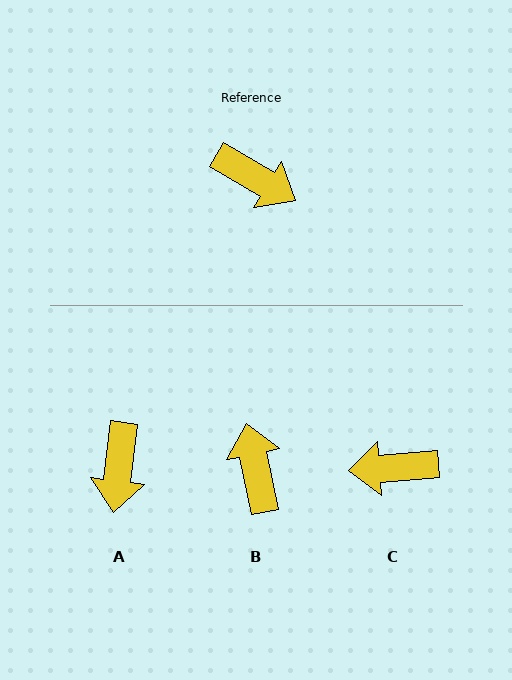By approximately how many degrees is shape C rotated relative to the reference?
Approximately 145 degrees clockwise.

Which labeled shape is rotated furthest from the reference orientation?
C, about 145 degrees away.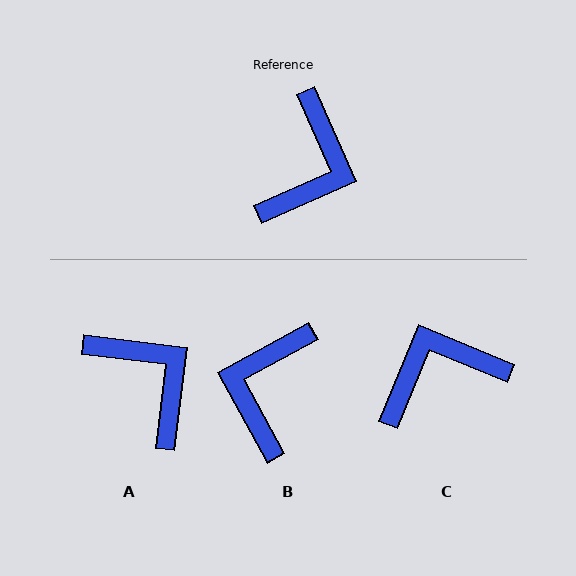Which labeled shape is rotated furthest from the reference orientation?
B, about 175 degrees away.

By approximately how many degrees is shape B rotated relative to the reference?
Approximately 175 degrees clockwise.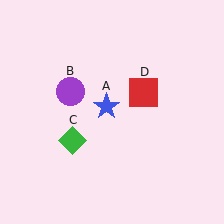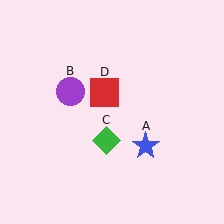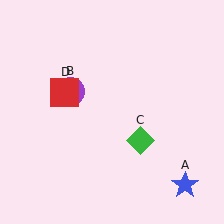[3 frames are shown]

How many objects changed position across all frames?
3 objects changed position: blue star (object A), green diamond (object C), red square (object D).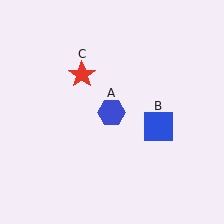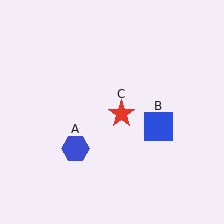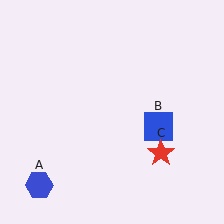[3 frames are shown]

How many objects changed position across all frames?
2 objects changed position: blue hexagon (object A), red star (object C).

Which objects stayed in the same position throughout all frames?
Blue square (object B) remained stationary.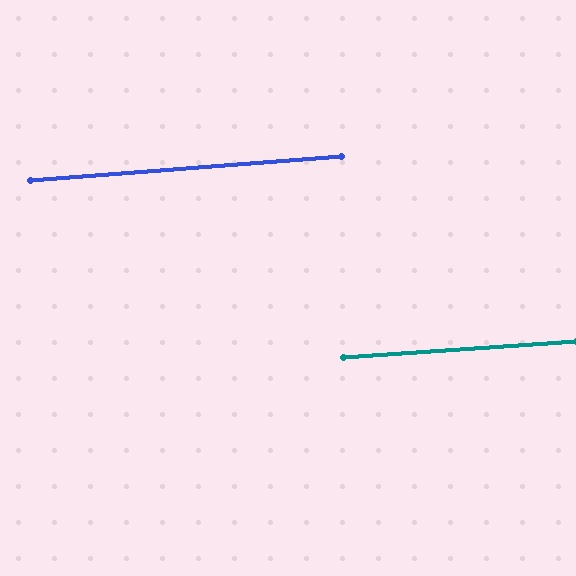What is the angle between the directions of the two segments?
Approximately 0 degrees.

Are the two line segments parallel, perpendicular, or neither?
Parallel — their directions differ by only 0.5°.